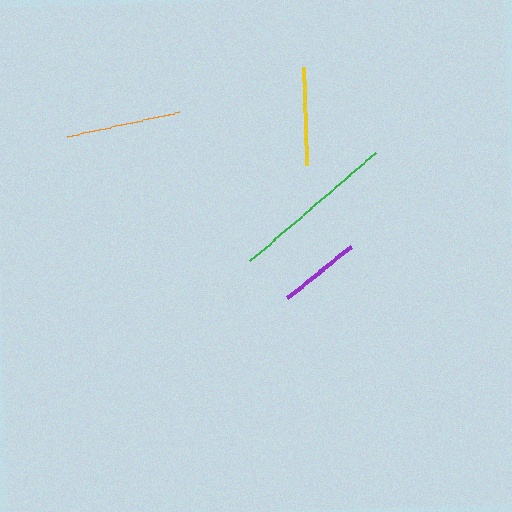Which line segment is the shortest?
The purple line is the shortest at approximately 82 pixels.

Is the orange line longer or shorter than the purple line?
The orange line is longer than the purple line.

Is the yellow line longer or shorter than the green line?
The green line is longer than the yellow line.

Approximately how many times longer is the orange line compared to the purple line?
The orange line is approximately 1.4 times the length of the purple line.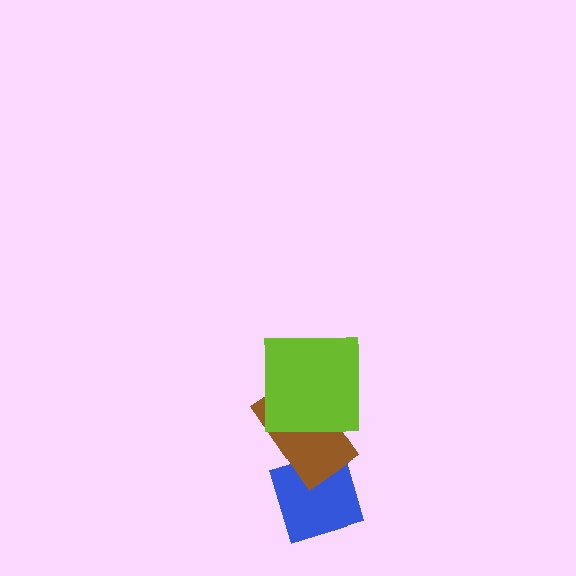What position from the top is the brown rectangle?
The brown rectangle is 2nd from the top.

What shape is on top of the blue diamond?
The brown rectangle is on top of the blue diamond.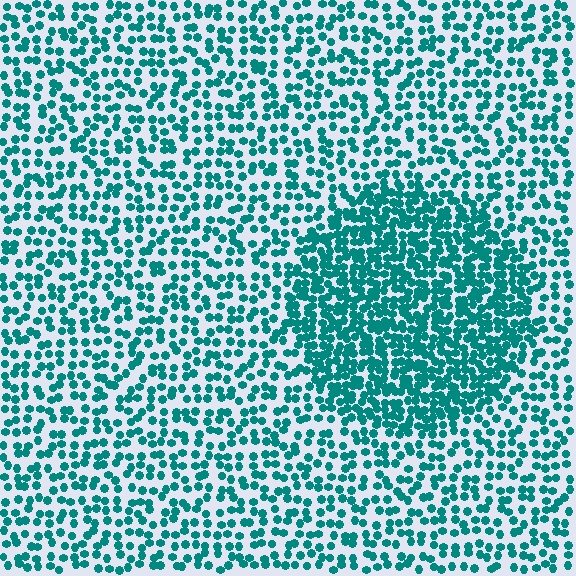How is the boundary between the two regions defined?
The boundary is defined by a change in element density (approximately 2.0x ratio). All elements are the same color, size, and shape.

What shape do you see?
I see a circle.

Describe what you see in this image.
The image contains small teal elements arranged at two different densities. A circle-shaped region is visible where the elements are more densely packed than the surrounding area.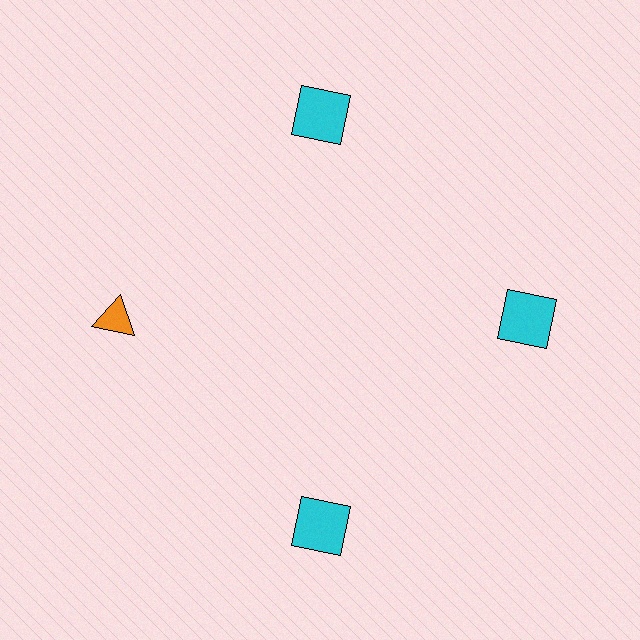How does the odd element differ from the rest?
It differs in both color (orange instead of cyan) and shape (triangle instead of square).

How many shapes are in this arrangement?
There are 4 shapes arranged in a ring pattern.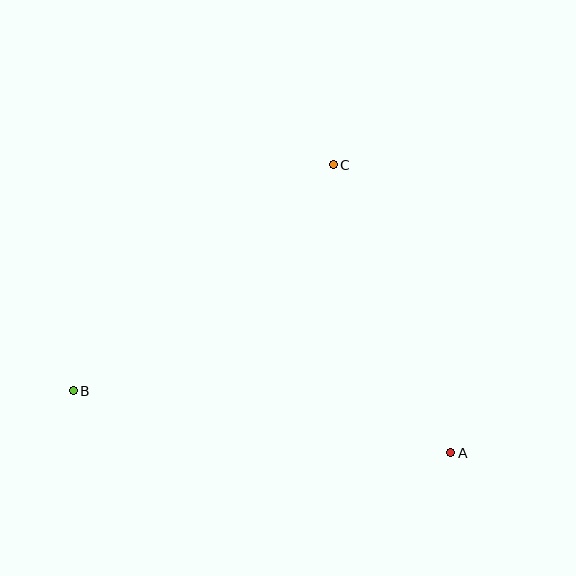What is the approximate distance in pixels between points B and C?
The distance between B and C is approximately 345 pixels.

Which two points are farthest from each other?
Points A and B are farthest from each other.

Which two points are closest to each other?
Points A and C are closest to each other.